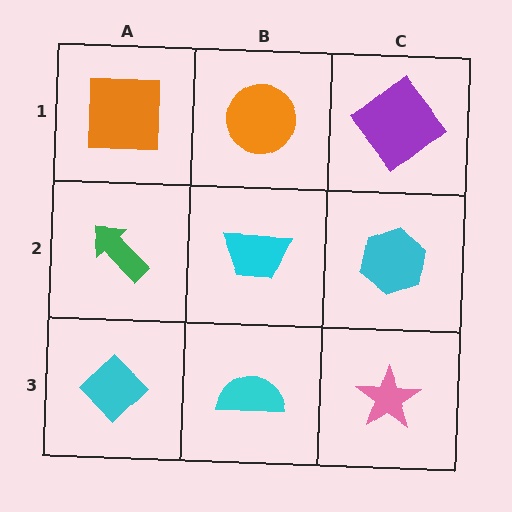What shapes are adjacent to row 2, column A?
An orange square (row 1, column A), a cyan diamond (row 3, column A), a cyan trapezoid (row 2, column B).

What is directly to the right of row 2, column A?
A cyan trapezoid.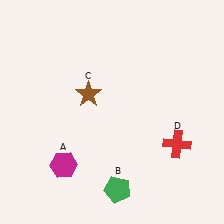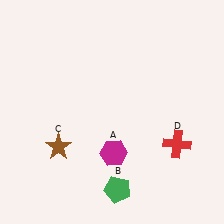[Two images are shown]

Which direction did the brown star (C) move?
The brown star (C) moved down.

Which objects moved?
The objects that moved are: the magenta hexagon (A), the brown star (C).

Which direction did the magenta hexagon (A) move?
The magenta hexagon (A) moved right.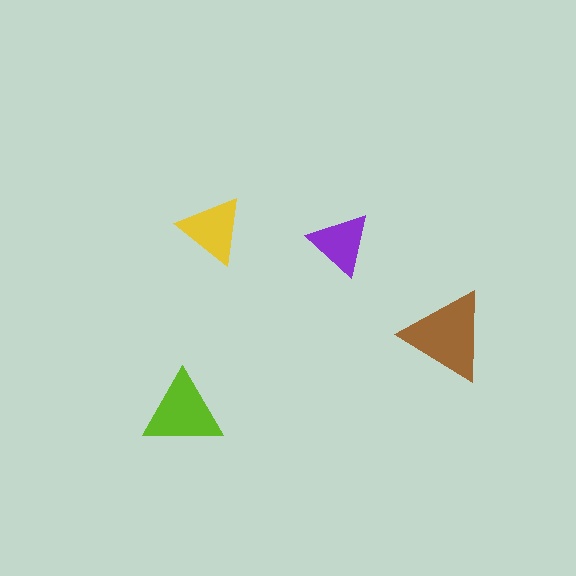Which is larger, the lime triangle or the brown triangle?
The brown one.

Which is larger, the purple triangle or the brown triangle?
The brown one.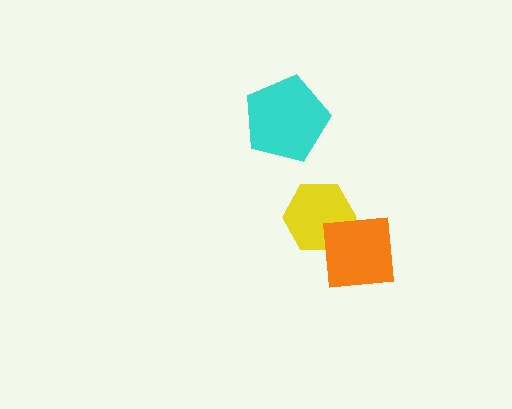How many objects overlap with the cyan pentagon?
0 objects overlap with the cyan pentagon.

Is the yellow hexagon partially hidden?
Yes, it is partially covered by another shape.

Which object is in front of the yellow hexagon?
The orange square is in front of the yellow hexagon.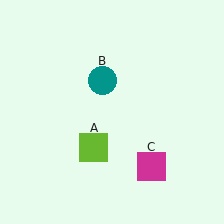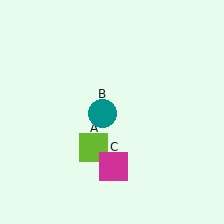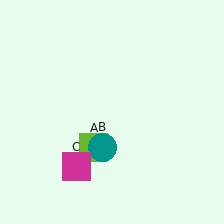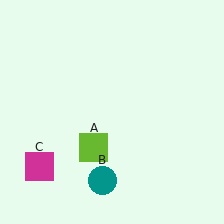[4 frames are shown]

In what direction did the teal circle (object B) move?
The teal circle (object B) moved down.